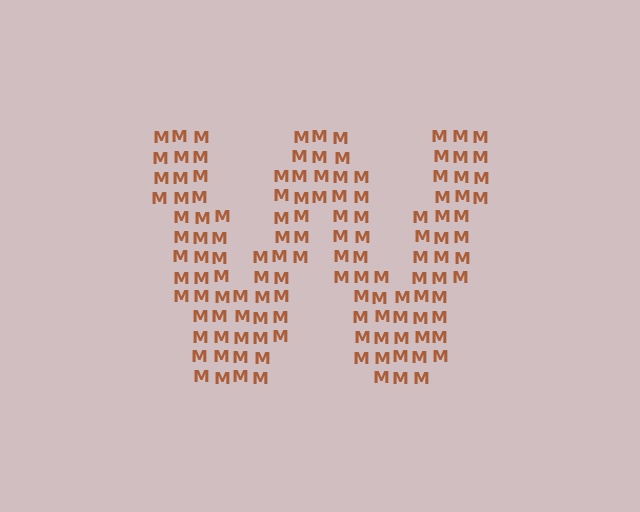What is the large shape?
The large shape is the letter W.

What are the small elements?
The small elements are letter M's.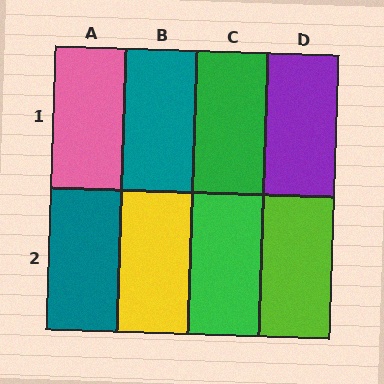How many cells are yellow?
1 cell is yellow.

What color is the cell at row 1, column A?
Pink.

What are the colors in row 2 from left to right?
Teal, yellow, green, lime.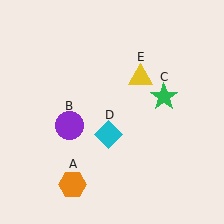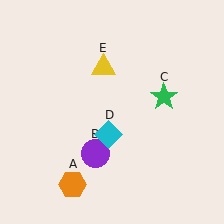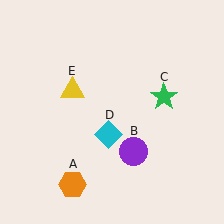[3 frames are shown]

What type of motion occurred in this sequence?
The purple circle (object B), yellow triangle (object E) rotated counterclockwise around the center of the scene.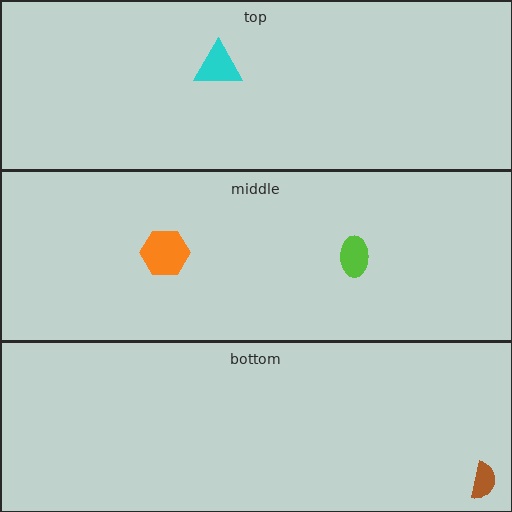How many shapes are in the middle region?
2.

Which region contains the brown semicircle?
The bottom region.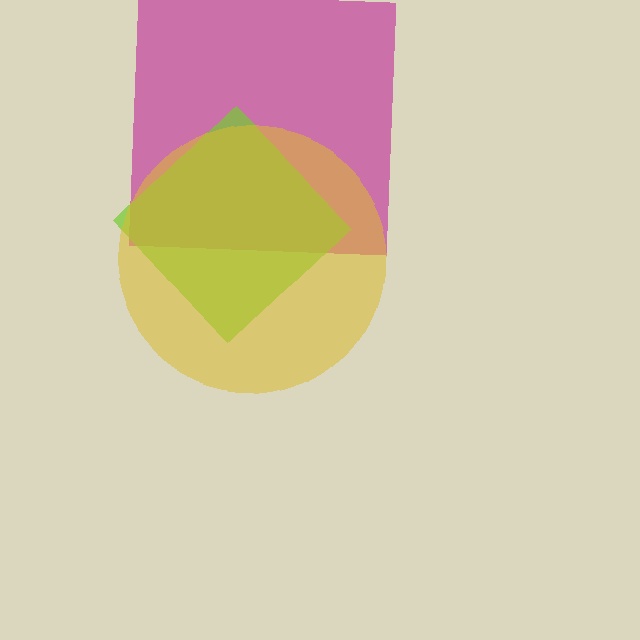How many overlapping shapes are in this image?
There are 3 overlapping shapes in the image.